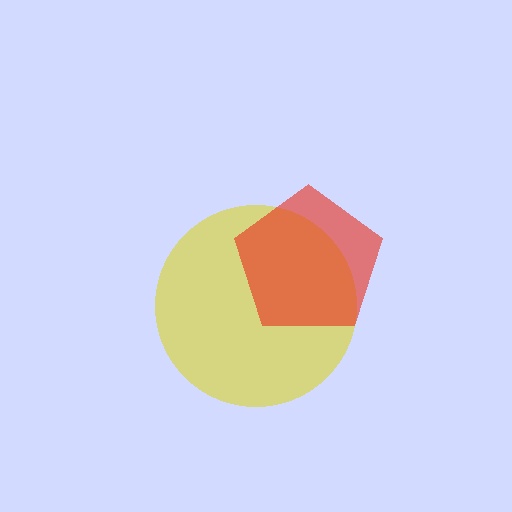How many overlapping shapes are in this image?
There are 2 overlapping shapes in the image.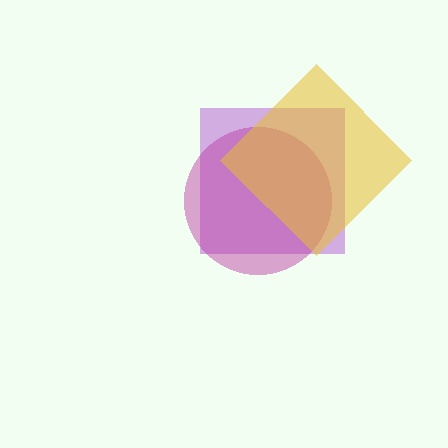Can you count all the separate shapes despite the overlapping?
Yes, there are 3 separate shapes.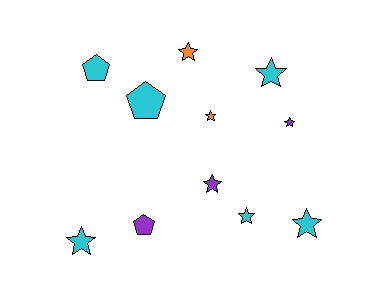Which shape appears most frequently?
Star, with 8 objects.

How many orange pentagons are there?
There are no orange pentagons.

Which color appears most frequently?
Cyan, with 6 objects.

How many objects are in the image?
There are 11 objects.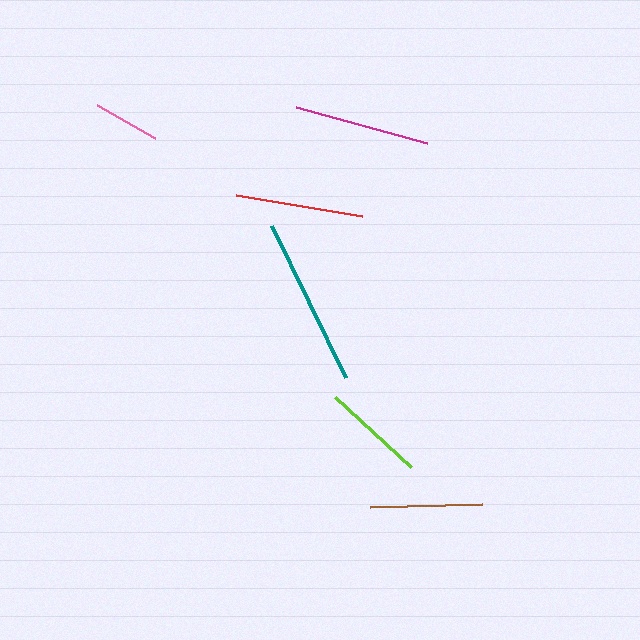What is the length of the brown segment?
The brown segment is approximately 112 pixels long.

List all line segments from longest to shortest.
From longest to shortest: teal, magenta, red, brown, lime, pink.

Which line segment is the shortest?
The pink line is the shortest at approximately 66 pixels.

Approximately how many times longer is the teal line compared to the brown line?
The teal line is approximately 1.5 times the length of the brown line.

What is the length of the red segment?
The red segment is approximately 127 pixels long.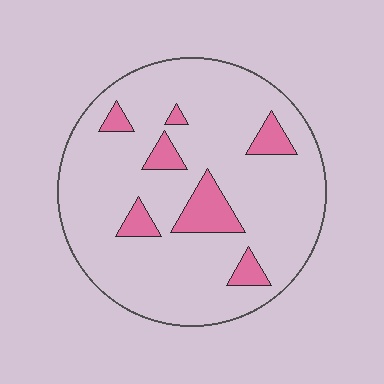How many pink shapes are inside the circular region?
7.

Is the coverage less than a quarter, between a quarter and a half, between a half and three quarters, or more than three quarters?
Less than a quarter.